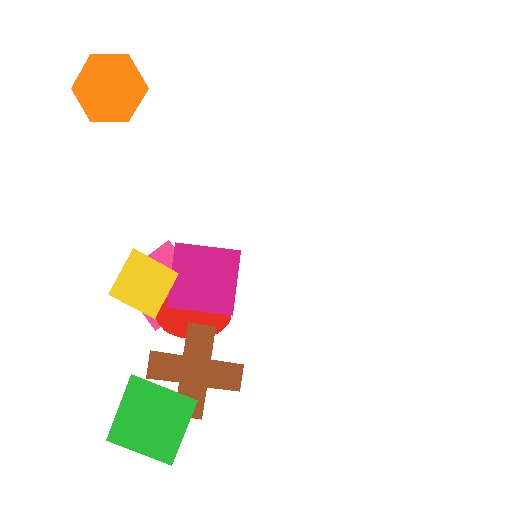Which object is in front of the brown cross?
The green diamond is in front of the brown cross.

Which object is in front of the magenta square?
The yellow square is in front of the magenta square.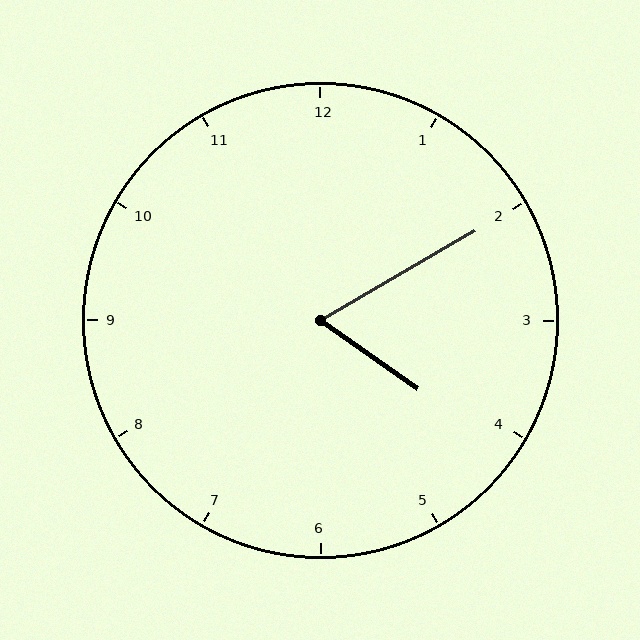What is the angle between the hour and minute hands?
Approximately 65 degrees.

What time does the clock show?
4:10.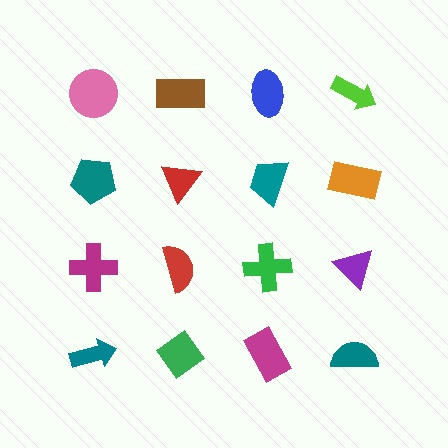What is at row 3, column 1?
A magenta cross.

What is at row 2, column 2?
A red triangle.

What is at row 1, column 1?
A pink circle.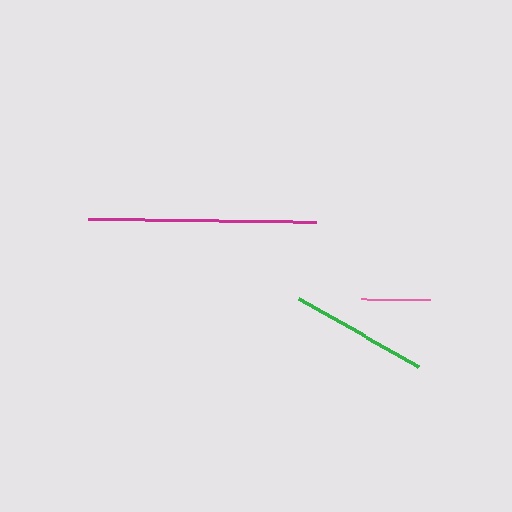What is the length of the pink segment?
The pink segment is approximately 69 pixels long.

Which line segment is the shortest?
The pink line is the shortest at approximately 69 pixels.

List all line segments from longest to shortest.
From longest to shortest: magenta, green, pink.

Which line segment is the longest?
The magenta line is the longest at approximately 228 pixels.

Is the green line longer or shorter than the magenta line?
The magenta line is longer than the green line.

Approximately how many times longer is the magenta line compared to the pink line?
The magenta line is approximately 3.3 times the length of the pink line.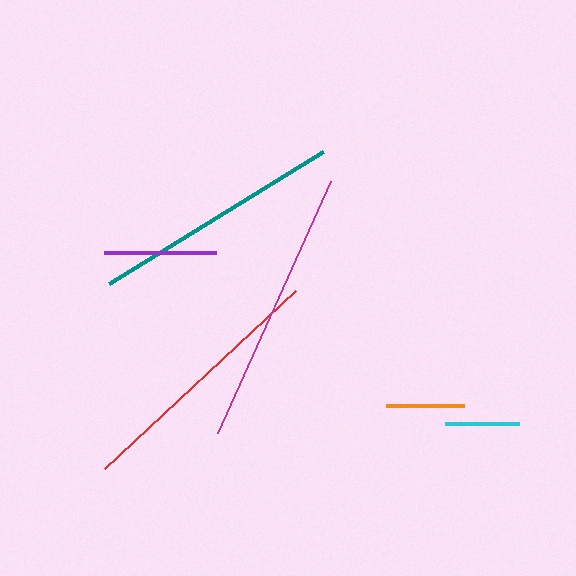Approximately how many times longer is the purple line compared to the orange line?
The purple line is approximately 1.4 times the length of the orange line.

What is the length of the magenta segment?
The magenta segment is approximately 277 pixels long.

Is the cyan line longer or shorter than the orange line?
The orange line is longer than the cyan line.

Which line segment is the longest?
The magenta line is the longest at approximately 277 pixels.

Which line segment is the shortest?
The cyan line is the shortest at approximately 73 pixels.